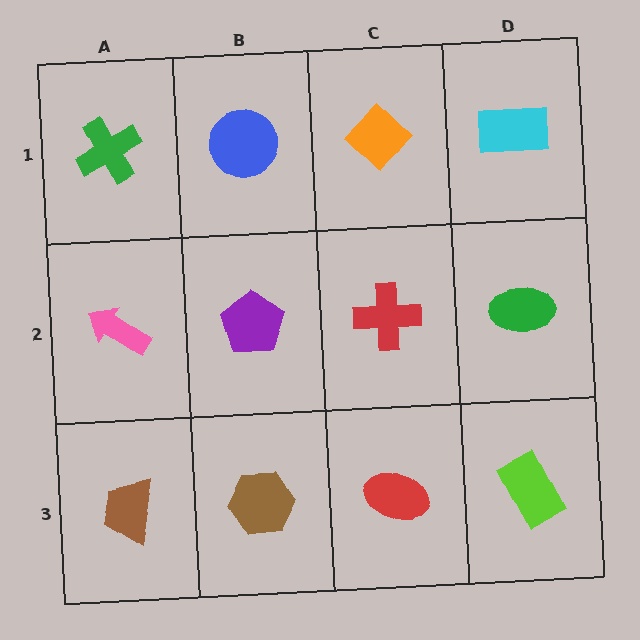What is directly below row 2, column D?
A lime rectangle.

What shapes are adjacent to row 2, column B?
A blue circle (row 1, column B), a brown hexagon (row 3, column B), a pink arrow (row 2, column A), a red cross (row 2, column C).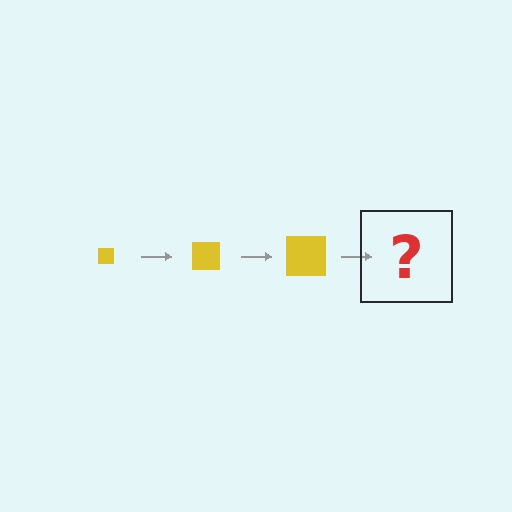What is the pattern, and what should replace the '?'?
The pattern is that the square gets progressively larger each step. The '?' should be a yellow square, larger than the previous one.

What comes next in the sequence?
The next element should be a yellow square, larger than the previous one.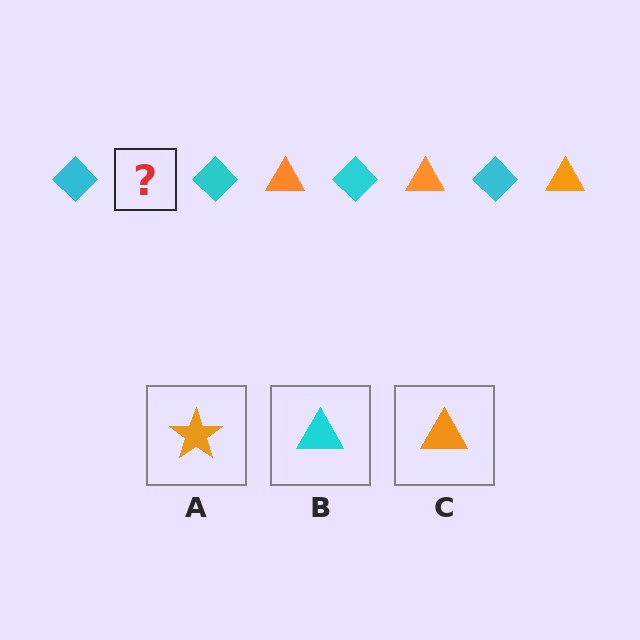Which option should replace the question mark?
Option C.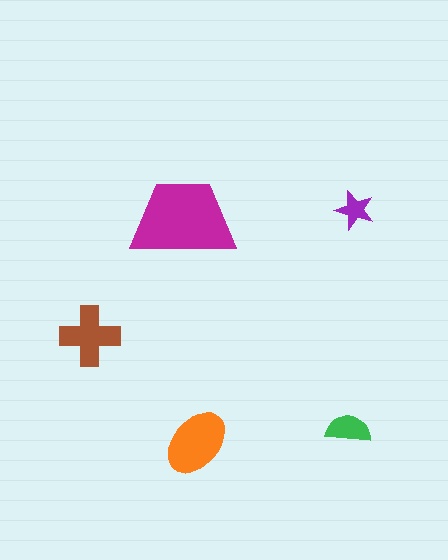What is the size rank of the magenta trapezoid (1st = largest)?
1st.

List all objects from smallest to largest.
The purple star, the green semicircle, the brown cross, the orange ellipse, the magenta trapezoid.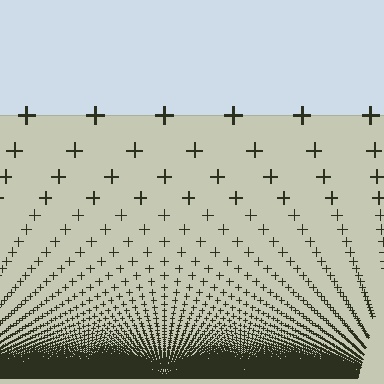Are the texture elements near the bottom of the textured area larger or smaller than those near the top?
Smaller. The gradient is inverted — elements near the bottom are smaller and denser.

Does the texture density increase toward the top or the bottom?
Density increases toward the bottom.